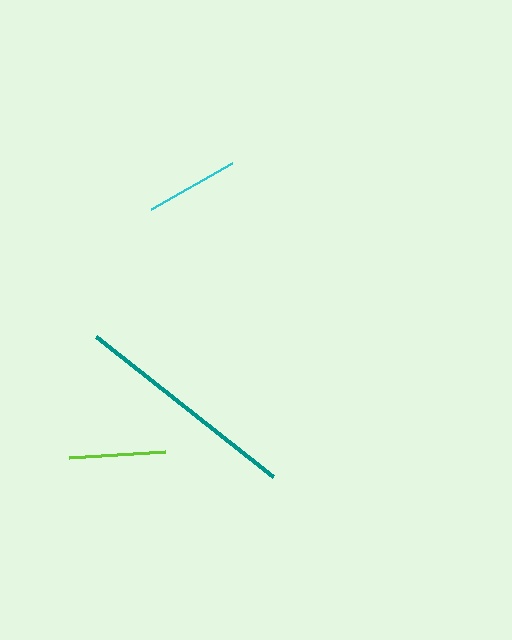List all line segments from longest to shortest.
From longest to shortest: teal, lime, cyan.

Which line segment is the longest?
The teal line is the longest at approximately 226 pixels.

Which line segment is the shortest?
The cyan line is the shortest at approximately 93 pixels.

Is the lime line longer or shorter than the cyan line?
The lime line is longer than the cyan line.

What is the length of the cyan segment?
The cyan segment is approximately 93 pixels long.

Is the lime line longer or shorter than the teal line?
The teal line is longer than the lime line.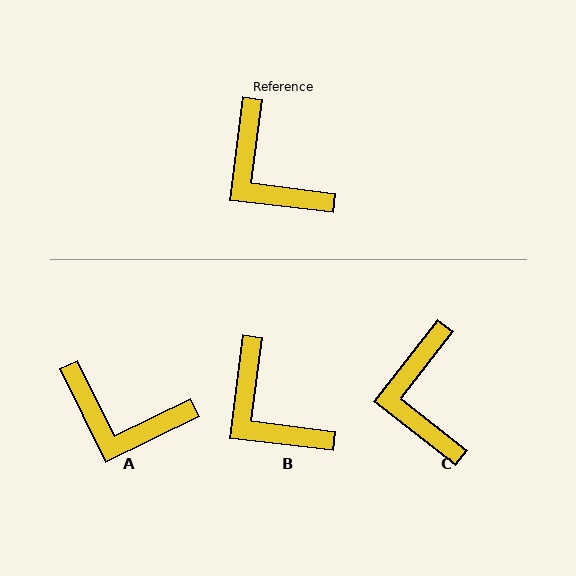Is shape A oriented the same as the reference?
No, it is off by about 33 degrees.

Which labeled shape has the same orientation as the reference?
B.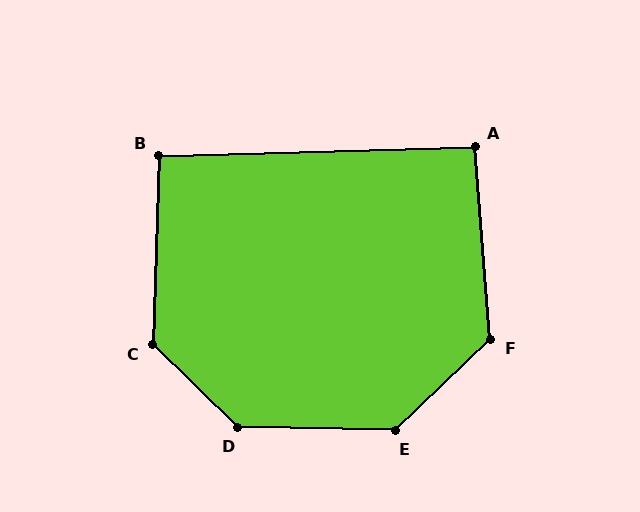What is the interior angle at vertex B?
Approximately 94 degrees (approximately right).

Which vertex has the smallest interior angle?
A, at approximately 93 degrees.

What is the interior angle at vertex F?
Approximately 129 degrees (obtuse).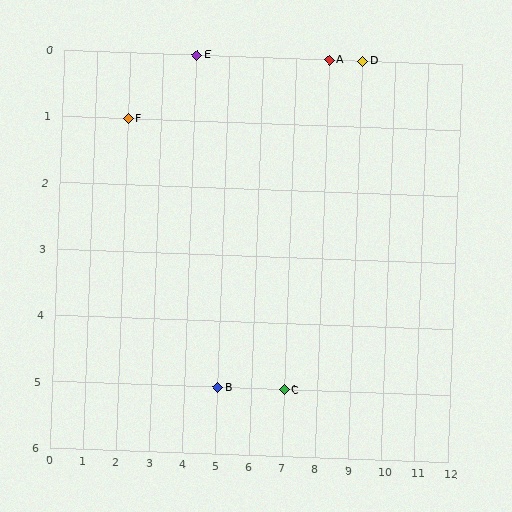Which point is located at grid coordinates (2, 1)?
Point F is at (2, 1).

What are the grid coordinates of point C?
Point C is at grid coordinates (7, 5).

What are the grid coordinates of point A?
Point A is at grid coordinates (8, 0).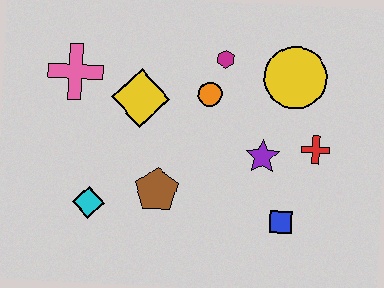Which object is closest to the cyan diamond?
The brown pentagon is closest to the cyan diamond.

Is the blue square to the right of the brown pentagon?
Yes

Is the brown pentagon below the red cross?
Yes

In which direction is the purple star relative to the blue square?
The purple star is above the blue square.